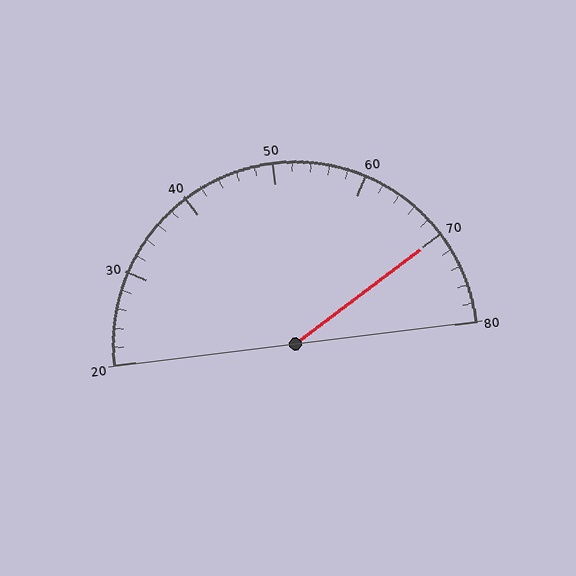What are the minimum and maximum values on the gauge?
The gauge ranges from 20 to 80.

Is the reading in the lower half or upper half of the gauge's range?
The reading is in the upper half of the range (20 to 80).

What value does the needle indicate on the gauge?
The needle indicates approximately 70.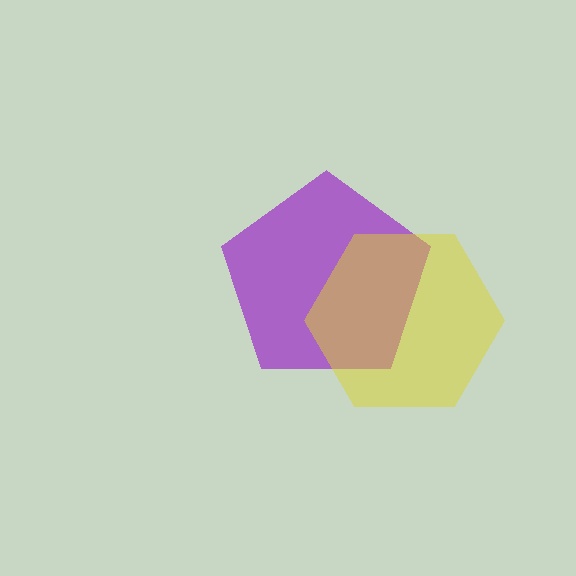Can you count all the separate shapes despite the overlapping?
Yes, there are 2 separate shapes.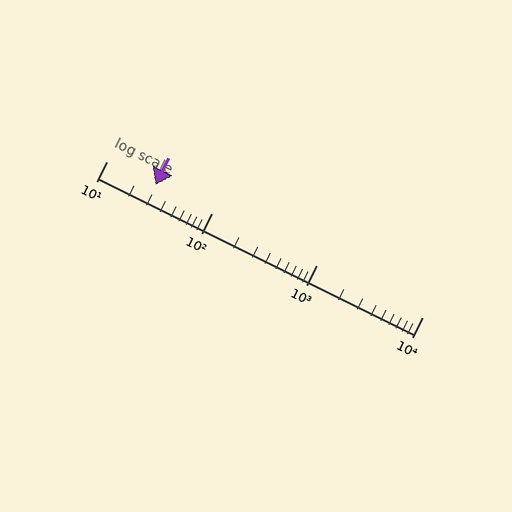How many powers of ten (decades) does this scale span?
The scale spans 3 decades, from 10 to 10000.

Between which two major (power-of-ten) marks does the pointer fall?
The pointer is between 10 and 100.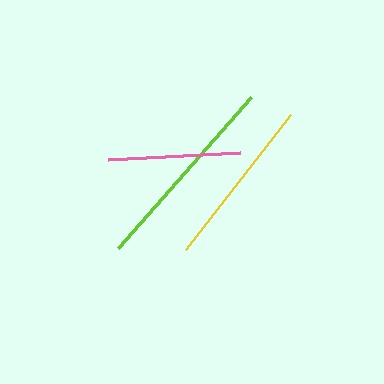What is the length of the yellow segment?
The yellow segment is approximately 171 pixels long.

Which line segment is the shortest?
The pink line is the shortest at approximately 132 pixels.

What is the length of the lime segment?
The lime segment is approximately 202 pixels long.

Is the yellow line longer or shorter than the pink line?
The yellow line is longer than the pink line.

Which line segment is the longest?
The lime line is the longest at approximately 202 pixels.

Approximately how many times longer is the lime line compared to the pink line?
The lime line is approximately 1.5 times the length of the pink line.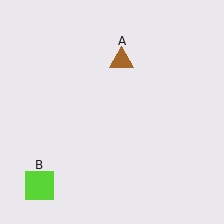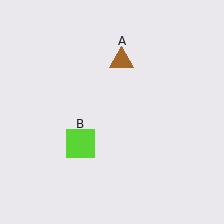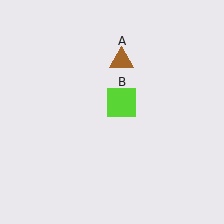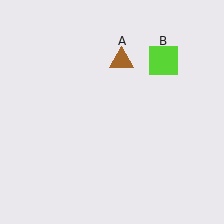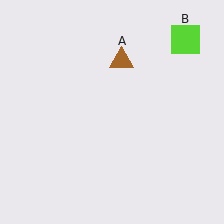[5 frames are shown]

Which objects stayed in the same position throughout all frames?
Brown triangle (object A) remained stationary.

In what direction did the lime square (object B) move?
The lime square (object B) moved up and to the right.